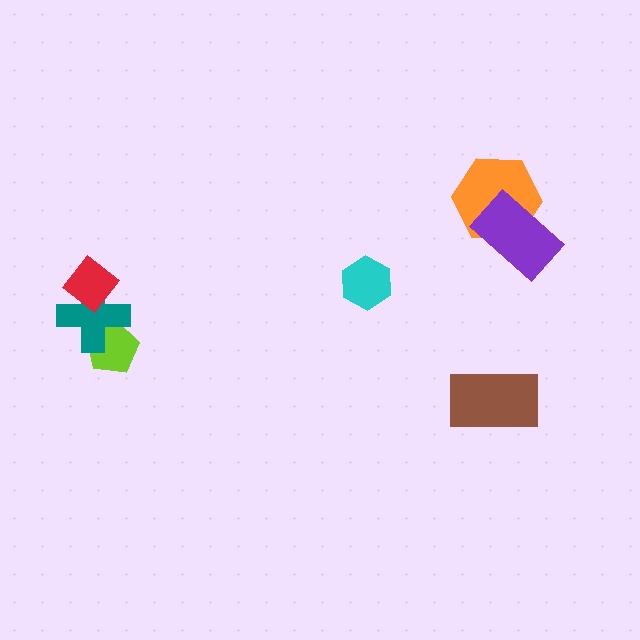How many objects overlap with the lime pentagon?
1 object overlaps with the lime pentagon.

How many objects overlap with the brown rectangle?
0 objects overlap with the brown rectangle.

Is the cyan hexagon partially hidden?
No, no other shape covers it.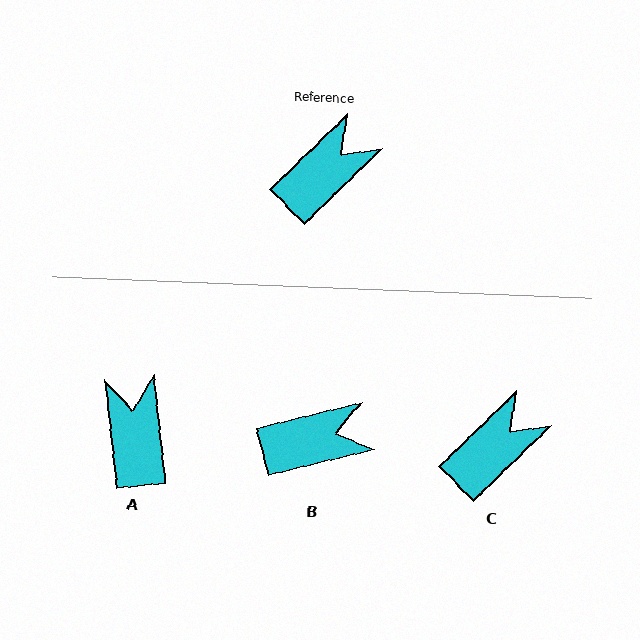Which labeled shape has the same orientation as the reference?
C.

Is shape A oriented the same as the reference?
No, it is off by about 52 degrees.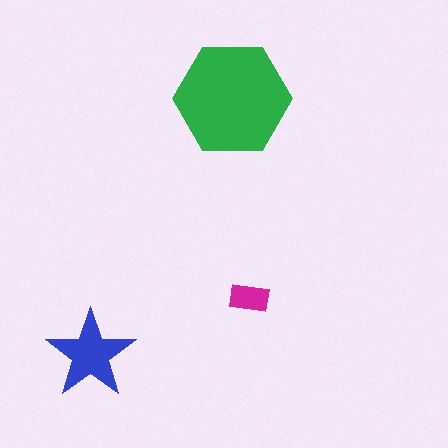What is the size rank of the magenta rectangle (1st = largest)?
3rd.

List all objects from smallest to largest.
The magenta rectangle, the blue star, the green hexagon.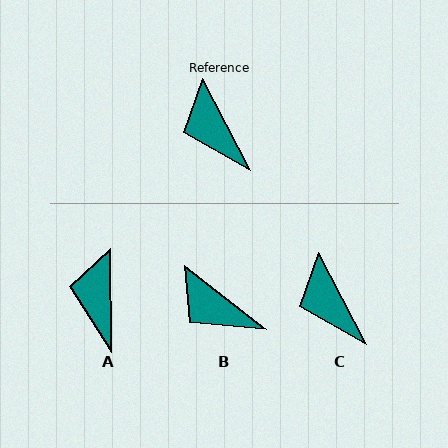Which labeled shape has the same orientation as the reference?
C.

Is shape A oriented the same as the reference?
No, it is off by about 28 degrees.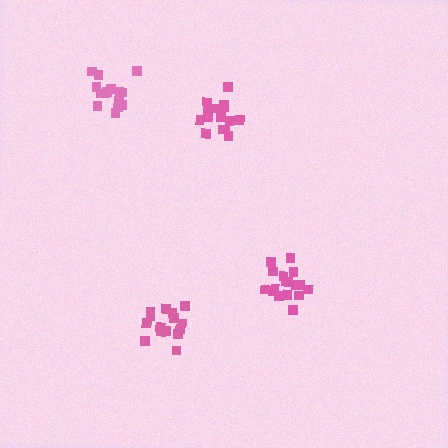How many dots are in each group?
Group 1: 15 dots, Group 2: 15 dots, Group 3: 15 dots, Group 4: 17 dots (62 total).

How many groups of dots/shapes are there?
There are 4 groups.